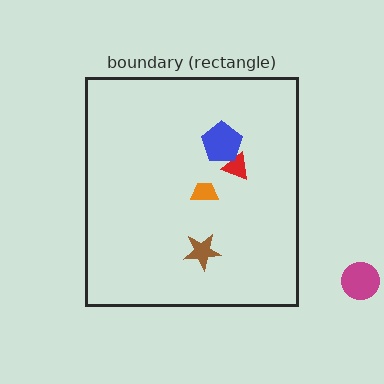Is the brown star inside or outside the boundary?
Inside.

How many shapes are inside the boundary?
4 inside, 1 outside.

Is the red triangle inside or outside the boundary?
Inside.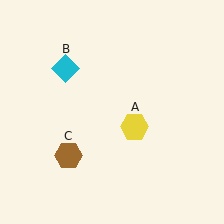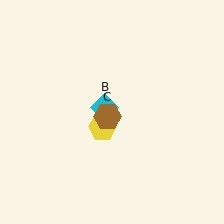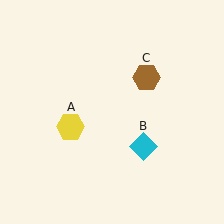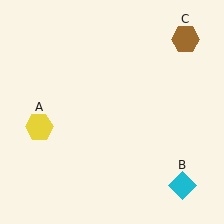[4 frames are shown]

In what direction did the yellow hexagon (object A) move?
The yellow hexagon (object A) moved left.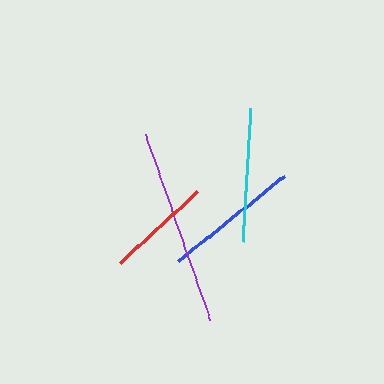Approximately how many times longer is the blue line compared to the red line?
The blue line is approximately 1.3 times the length of the red line.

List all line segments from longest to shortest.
From longest to shortest: purple, blue, cyan, red.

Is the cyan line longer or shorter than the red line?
The cyan line is longer than the red line.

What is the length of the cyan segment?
The cyan segment is approximately 134 pixels long.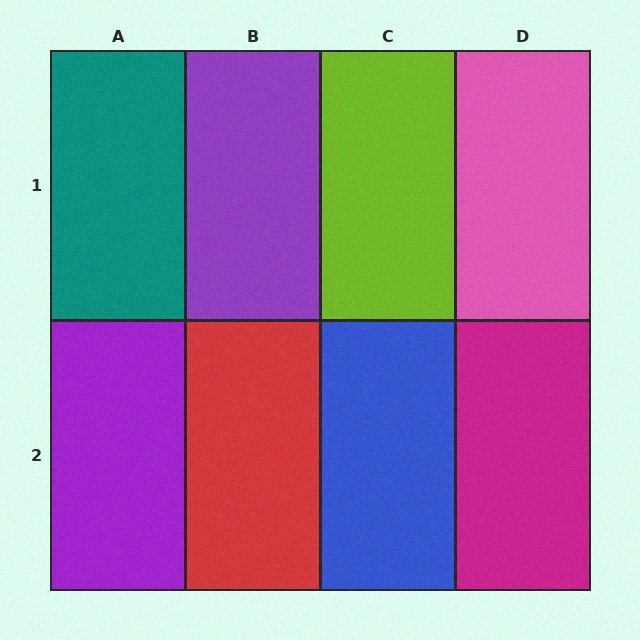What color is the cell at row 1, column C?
Lime.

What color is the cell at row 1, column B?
Purple.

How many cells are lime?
1 cell is lime.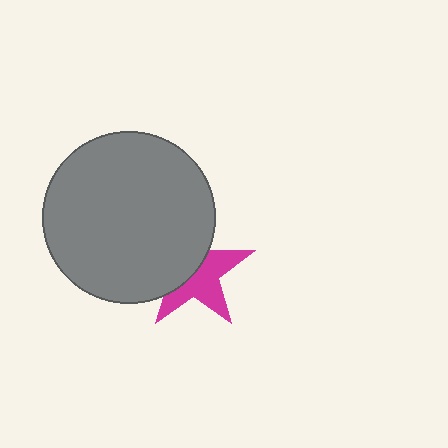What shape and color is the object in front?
The object in front is a gray circle.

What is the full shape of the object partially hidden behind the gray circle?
The partially hidden object is a magenta star.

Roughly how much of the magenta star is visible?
About half of it is visible (roughly 53%).